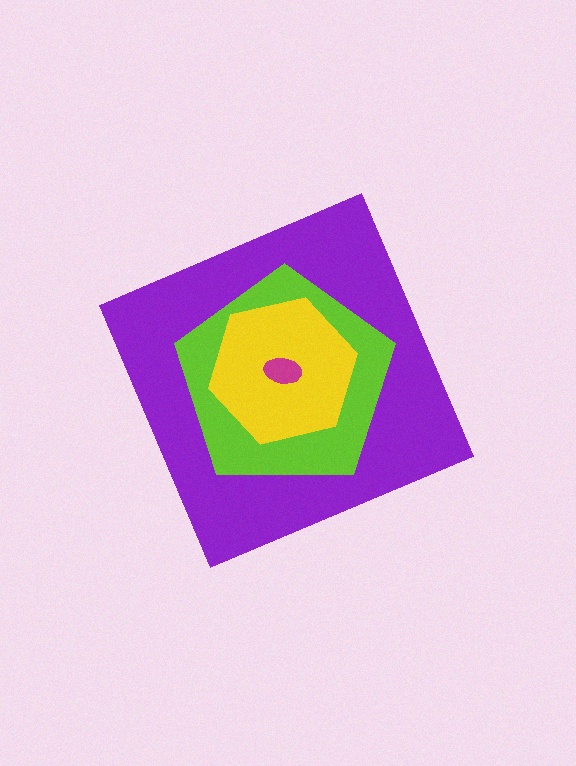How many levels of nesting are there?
4.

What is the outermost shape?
The purple diamond.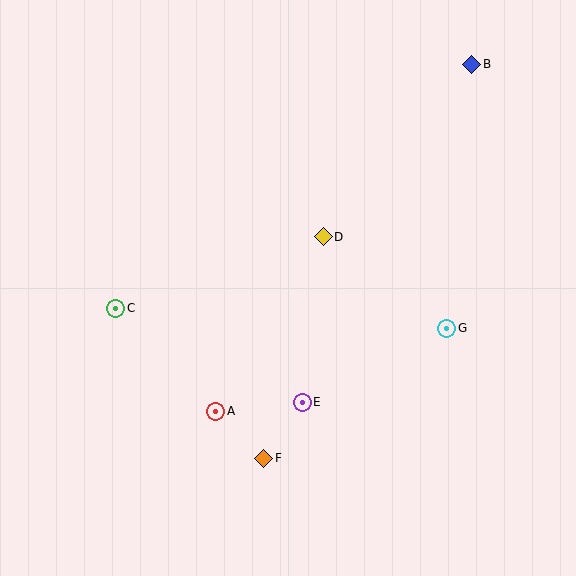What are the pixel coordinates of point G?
Point G is at (447, 328).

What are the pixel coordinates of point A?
Point A is at (216, 411).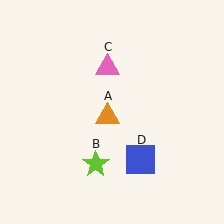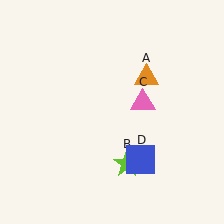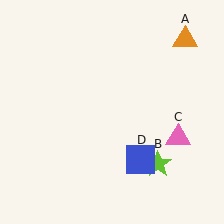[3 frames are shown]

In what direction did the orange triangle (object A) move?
The orange triangle (object A) moved up and to the right.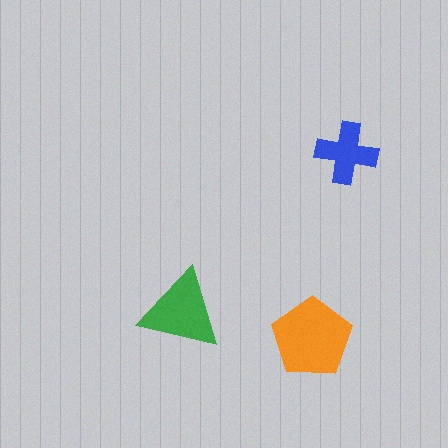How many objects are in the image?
There are 3 objects in the image.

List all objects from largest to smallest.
The orange pentagon, the green triangle, the blue cross.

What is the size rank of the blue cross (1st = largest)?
3rd.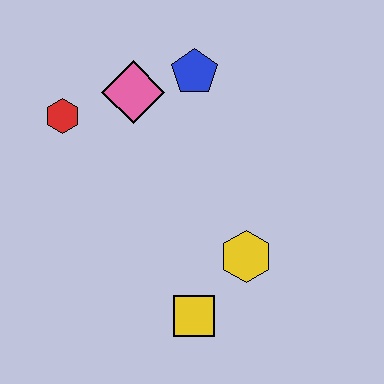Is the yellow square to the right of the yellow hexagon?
No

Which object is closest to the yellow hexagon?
The yellow square is closest to the yellow hexagon.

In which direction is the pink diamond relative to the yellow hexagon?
The pink diamond is above the yellow hexagon.